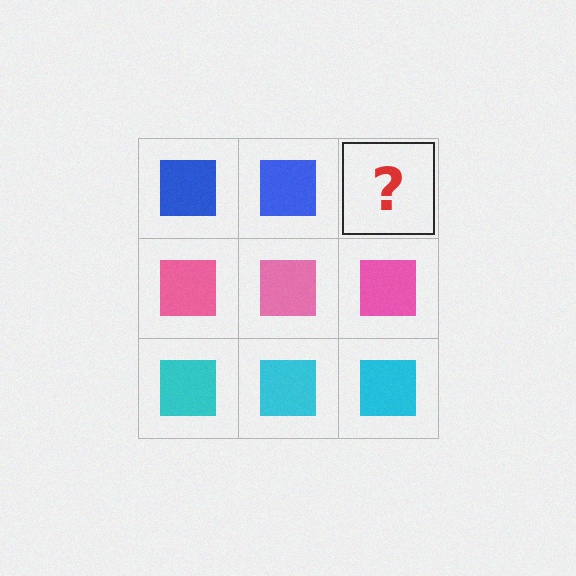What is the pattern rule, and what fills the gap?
The rule is that each row has a consistent color. The gap should be filled with a blue square.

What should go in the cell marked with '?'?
The missing cell should contain a blue square.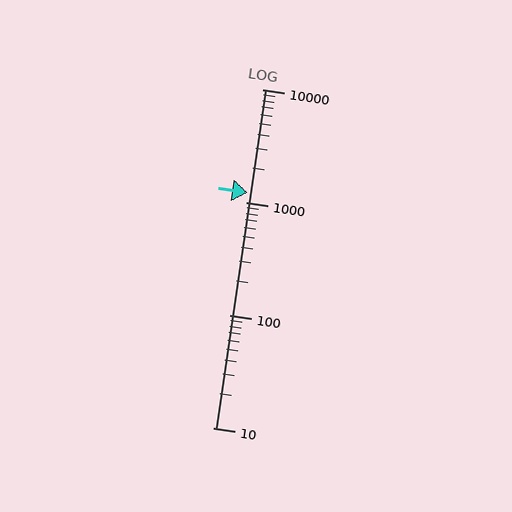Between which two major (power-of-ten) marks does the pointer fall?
The pointer is between 1000 and 10000.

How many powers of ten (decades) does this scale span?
The scale spans 3 decades, from 10 to 10000.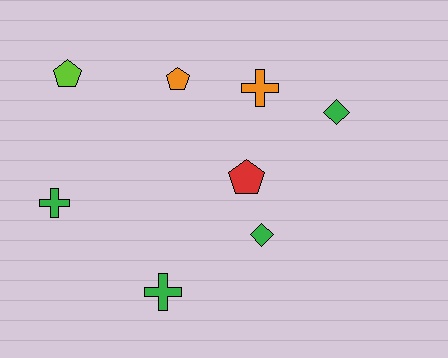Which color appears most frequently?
Green, with 4 objects.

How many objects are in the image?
There are 8 objects.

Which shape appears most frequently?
Cross, with 3 objects.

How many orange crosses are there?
There is 1 orange cross.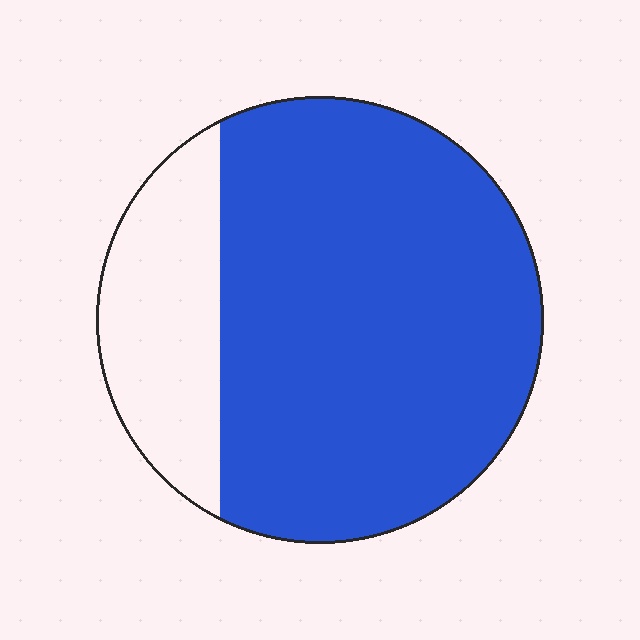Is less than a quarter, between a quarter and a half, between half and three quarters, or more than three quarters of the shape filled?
More than three quarters.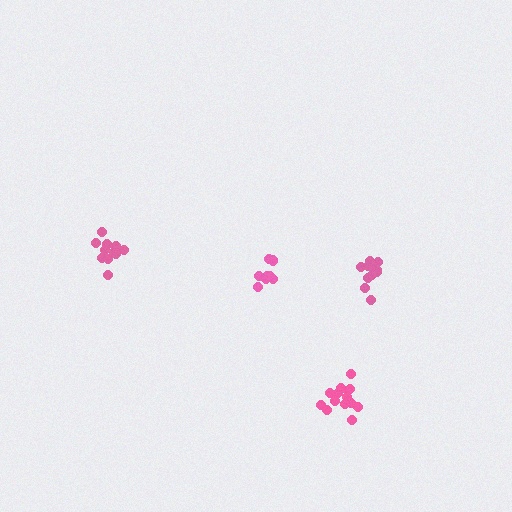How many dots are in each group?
Group 1: 12 dots, Group 2: 12 dots, Group 3: 8 dots, Group 4: 14 dots (46 total).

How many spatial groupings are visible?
There are 4 spatial groupings.